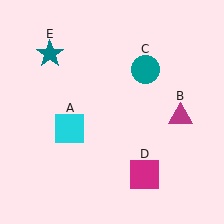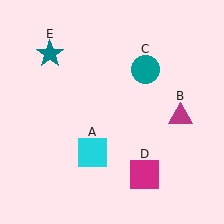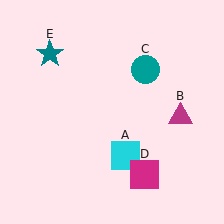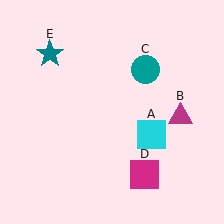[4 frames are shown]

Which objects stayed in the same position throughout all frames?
Magenta triangle (object B) and teal circle (object C) and magenta square (object D) and teal star (object E) remained stationary.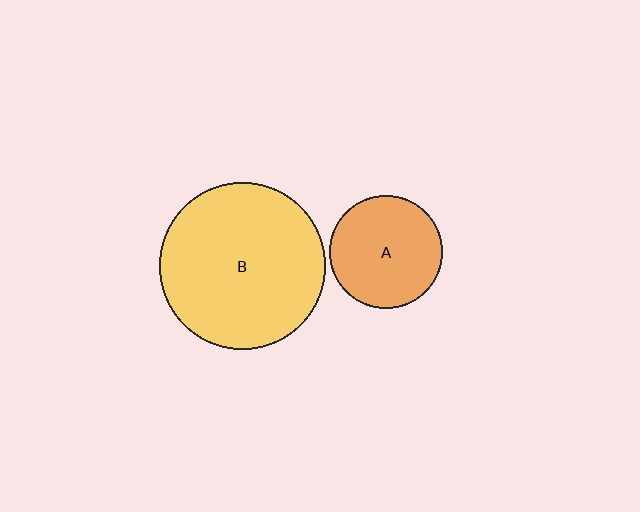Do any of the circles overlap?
No, none of the circles overlap.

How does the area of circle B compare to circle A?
Approximately 2.2 times.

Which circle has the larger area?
Circle B (yellow).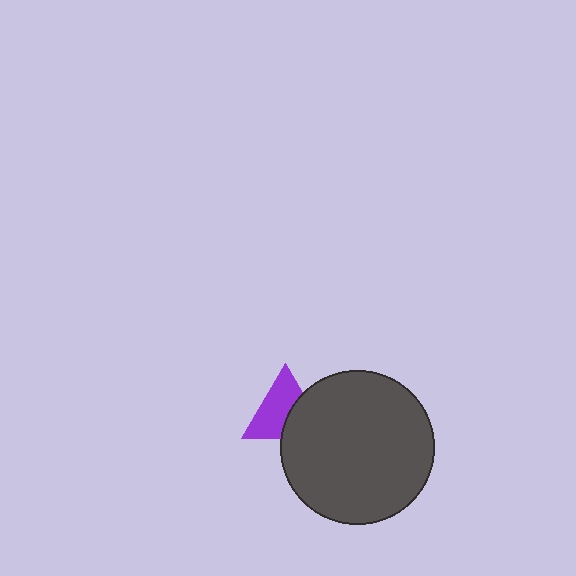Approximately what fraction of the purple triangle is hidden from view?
Roughly 38% of the purple triangle is hidden behind the dark gray circle.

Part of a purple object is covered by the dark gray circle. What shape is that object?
It is a triangle.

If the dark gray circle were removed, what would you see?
You would see the complete purple triangle.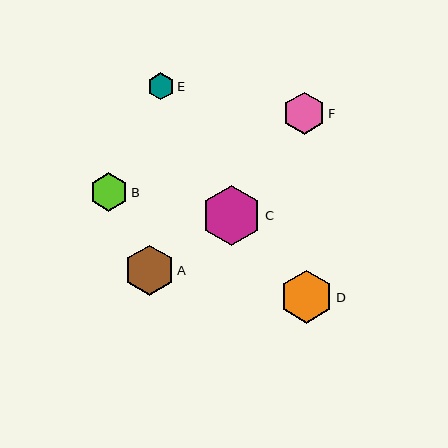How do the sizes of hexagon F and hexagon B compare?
Hexagon F and hexagon B are approximately the same size.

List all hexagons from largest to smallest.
From largest to smallest: C, D, A, F, B, E.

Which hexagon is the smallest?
Hexagon E is the smallest with a size of approximately 27 pixels.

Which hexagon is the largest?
Hexagon C is the largest with a size of approximately 60 pixels.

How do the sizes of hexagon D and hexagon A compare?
Hexagon D and hexagon A are approximately the same size.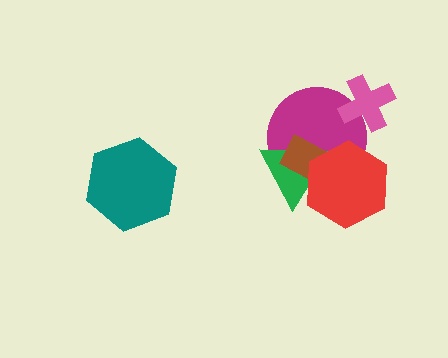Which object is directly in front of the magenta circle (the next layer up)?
The pink cross is directly in front of the magenta circle.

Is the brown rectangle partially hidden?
Yes, it is partially covered by another shape.